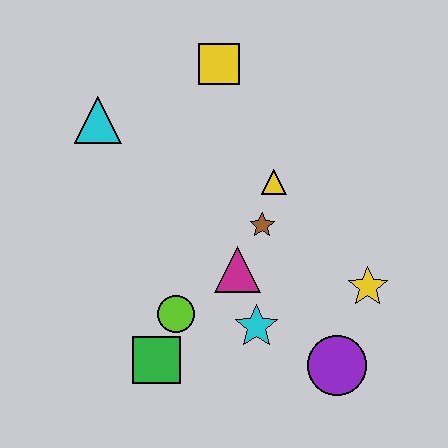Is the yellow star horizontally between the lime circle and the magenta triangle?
No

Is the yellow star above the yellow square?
No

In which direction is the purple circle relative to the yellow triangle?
The purple circle is below the yellow triangle.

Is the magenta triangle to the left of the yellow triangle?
Yes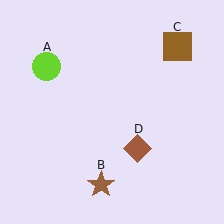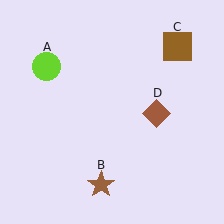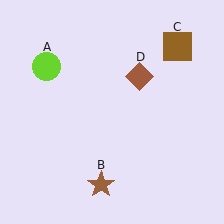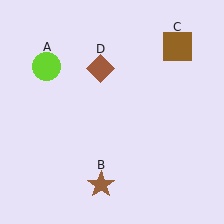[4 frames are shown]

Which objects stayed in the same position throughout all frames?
Lime circle (object A) and brown star (object B) and brown square (object C) remained stationary.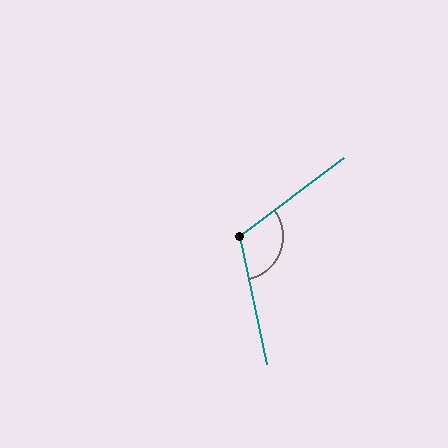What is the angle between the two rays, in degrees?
Approximately 115 degrees.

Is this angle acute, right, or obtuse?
It is obtuse.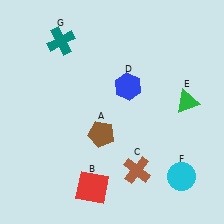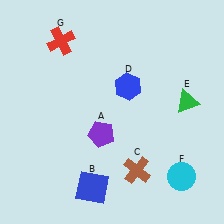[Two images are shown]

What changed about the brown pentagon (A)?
In Image 1, A is brown. In Image 2, it changed to purple.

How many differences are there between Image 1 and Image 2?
There are 3 differences between the two images.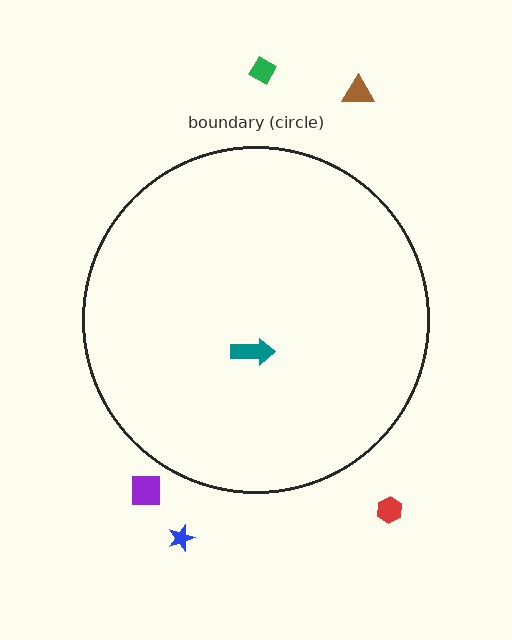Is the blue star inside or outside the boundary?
Outside.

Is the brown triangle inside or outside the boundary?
Outside.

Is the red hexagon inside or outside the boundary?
Outside.